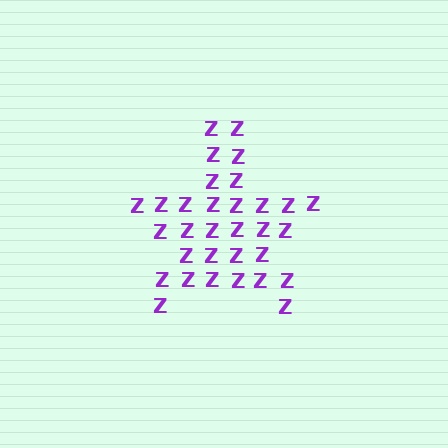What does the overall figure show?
The overall figure shows a star.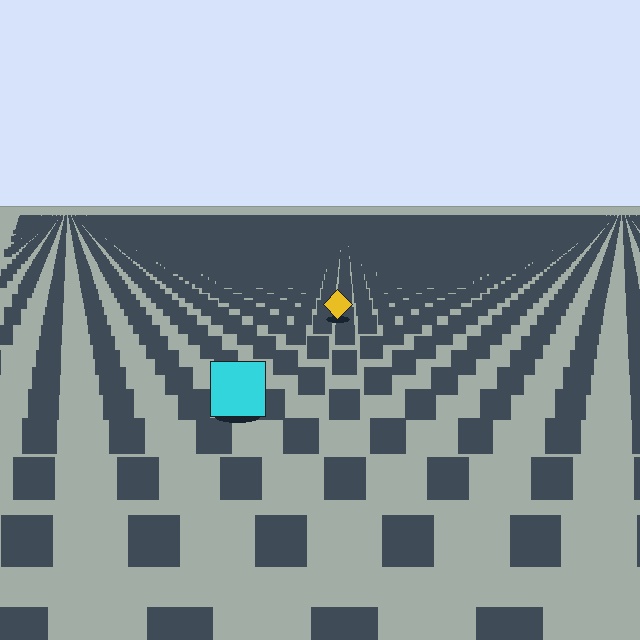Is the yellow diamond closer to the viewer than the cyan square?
No. The cyan square is closer — you can tell from the texture gradient: the ground texture is coarser near it.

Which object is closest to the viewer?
The cyan square is closest. The texture marks near it are larger and more spread out.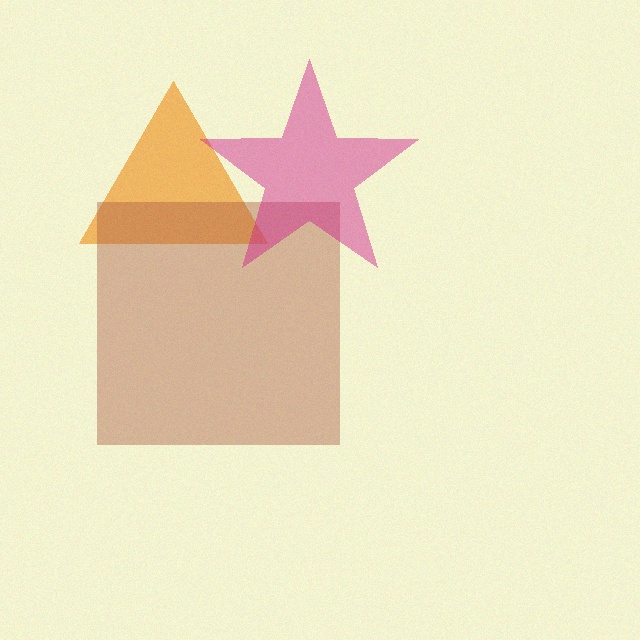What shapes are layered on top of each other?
The layered shapes are: an orange triangle, a brown square, a magenta star.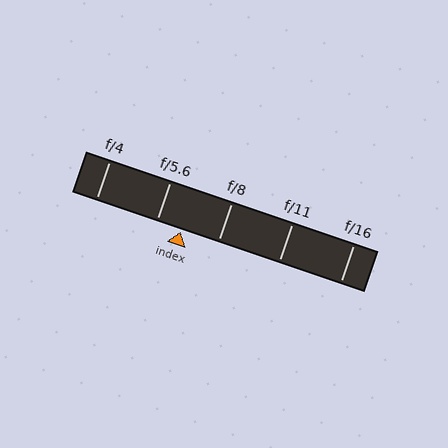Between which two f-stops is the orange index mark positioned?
The index mark is between f/5.6 and f/8.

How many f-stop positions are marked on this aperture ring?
There are 5 f-stop positions marked.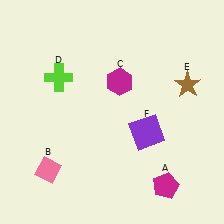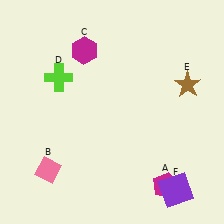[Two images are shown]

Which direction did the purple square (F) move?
The purple square (F) moved down.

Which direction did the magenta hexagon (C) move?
The magenta hexagon (C) moved left.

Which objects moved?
The objects that moved are: the magenta hexagon (C), the purple square (F).